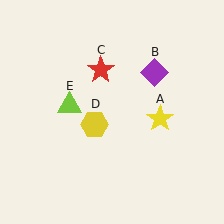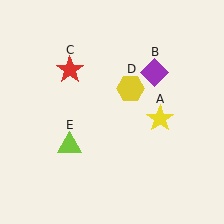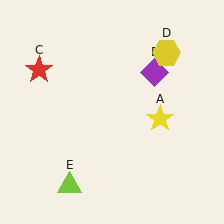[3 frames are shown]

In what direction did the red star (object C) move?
The red star (object C) moved left.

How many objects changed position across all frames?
3 objects changed position: red star (object C), yellow hexagon (object D), lime triangle (object E).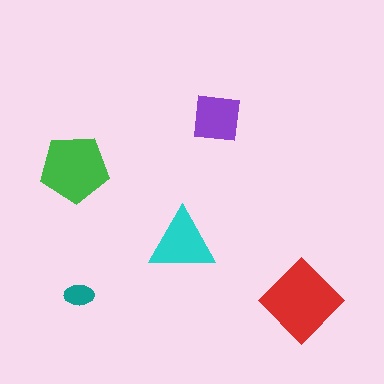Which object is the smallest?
The teal ellipse.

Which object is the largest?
The red diamond.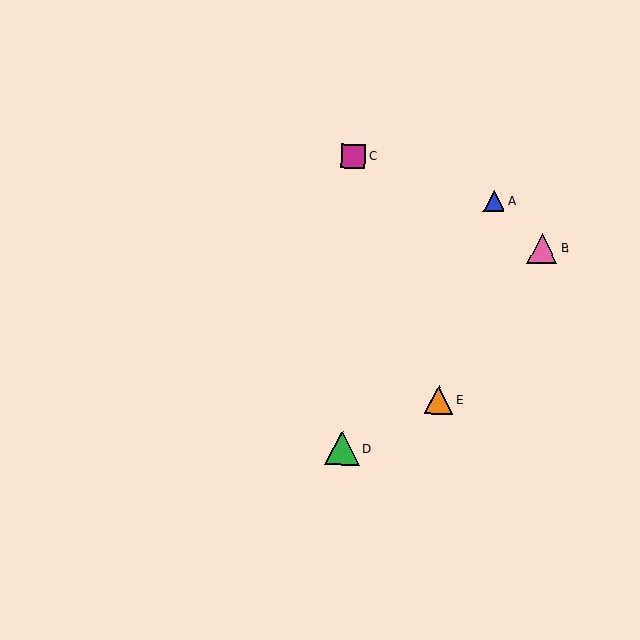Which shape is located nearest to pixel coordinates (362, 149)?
The magenta square (labeled C) at (353, 156) is nearest to that location.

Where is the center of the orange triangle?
The center of the orange triangle is at (439, 400).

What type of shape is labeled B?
Shape B is a pink triangle.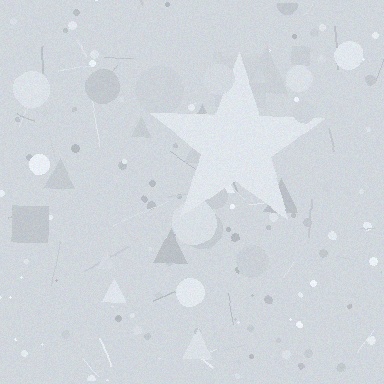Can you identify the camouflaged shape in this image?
The camouflaged shape is a star.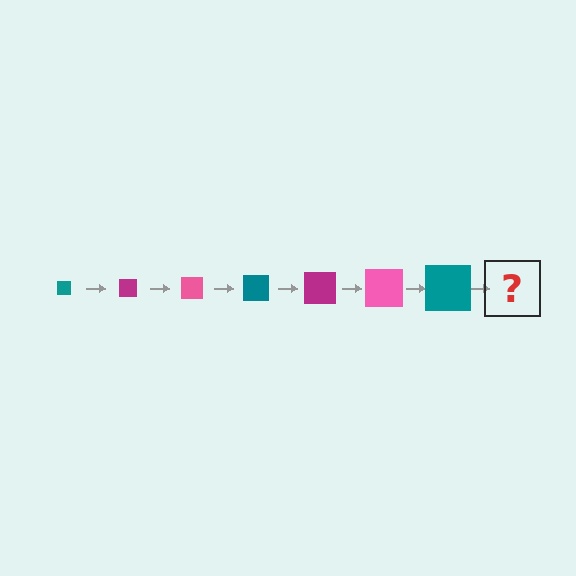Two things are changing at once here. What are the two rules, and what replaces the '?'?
The two rules are that the square grows larger each step and the color cycles through teal, magenta, and pink. The '?' should be a magenta square, larger than the previous one.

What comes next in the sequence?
The next element should be a magenta square, larger than the previous one.